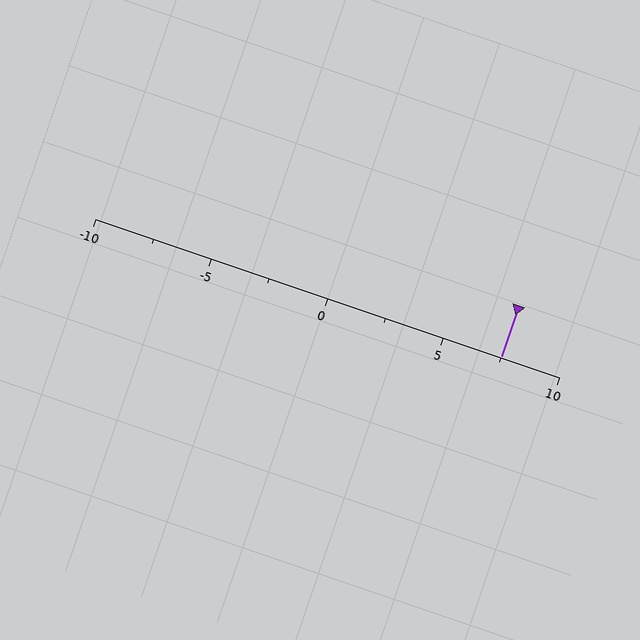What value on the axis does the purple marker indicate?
The marker indicates approximately 7.5.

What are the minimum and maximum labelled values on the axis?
The axis runs from -10 to 10.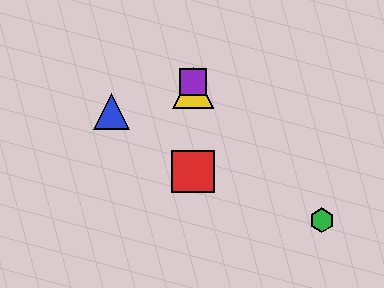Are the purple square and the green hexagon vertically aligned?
No, the purple square is at x≈193 and the green hexagon is at x≈322.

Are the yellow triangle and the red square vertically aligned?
Yes, both are at x≈193.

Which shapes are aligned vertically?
The red square, the yellow triangle, the purple square are aligned vertically.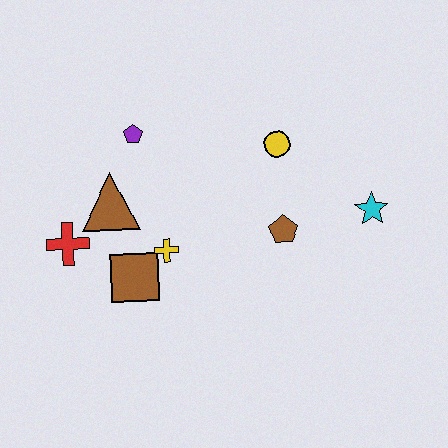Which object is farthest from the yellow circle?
The red cross is farthest from the yellow circle.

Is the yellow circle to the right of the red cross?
Yes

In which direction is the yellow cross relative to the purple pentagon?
The yellow cross is below the purple pentagon.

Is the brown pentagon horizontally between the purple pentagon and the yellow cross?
No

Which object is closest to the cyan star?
The brown pentagon is closest to the cyan star.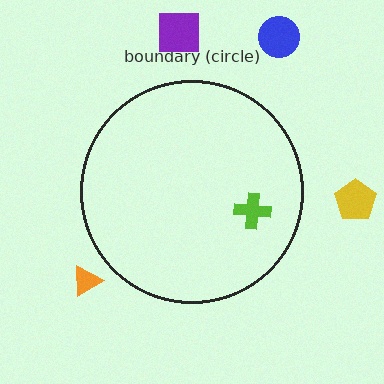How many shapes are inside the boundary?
1 inside, 4 outside.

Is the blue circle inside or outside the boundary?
Outside.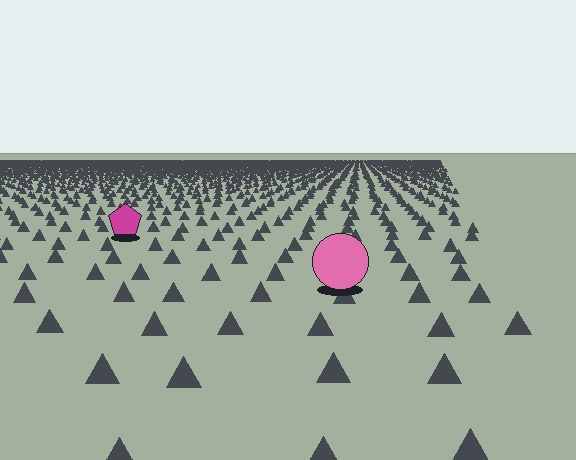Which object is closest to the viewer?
The pink circle is closest. The texture marks near it are larger and more spread out.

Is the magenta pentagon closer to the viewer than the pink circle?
No. The pink circle is closer — you can tell from the texture gradient: the ground texture is coarser near it.